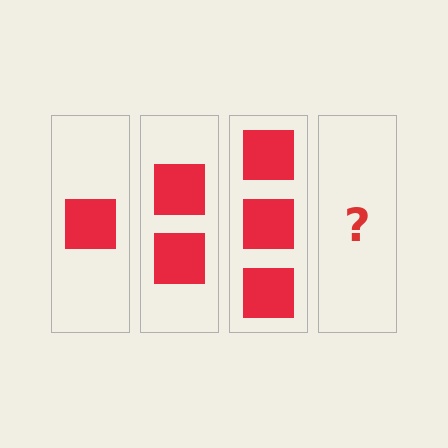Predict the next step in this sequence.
The next step is 4 squares.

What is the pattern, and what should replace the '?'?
The pattern is that each step adds one more square. The '?' should be 4 squares.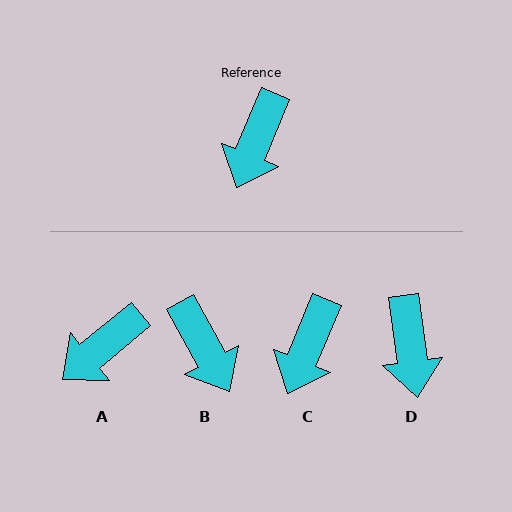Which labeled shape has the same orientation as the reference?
C.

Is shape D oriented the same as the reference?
No, it is off by about 30 degrees.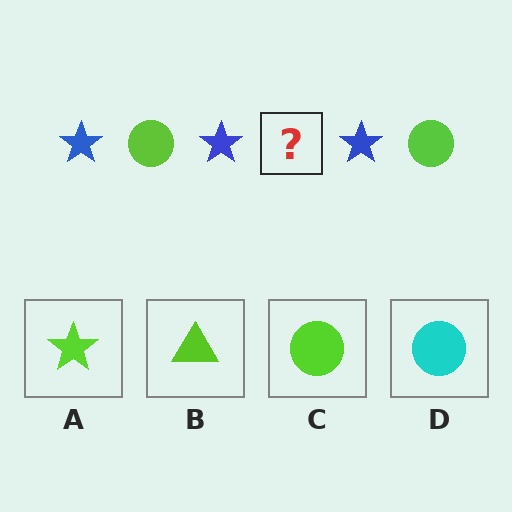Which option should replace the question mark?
Option C.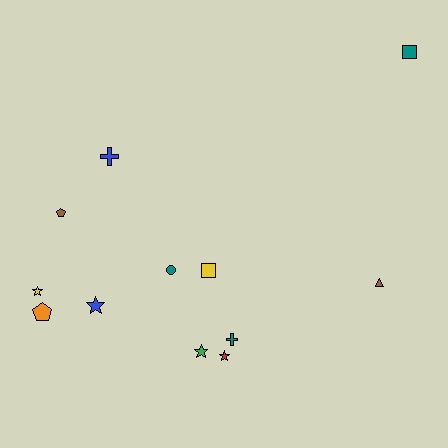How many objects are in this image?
There are 12 objects.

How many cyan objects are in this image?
There are no cyan objects.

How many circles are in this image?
There is 1 circle.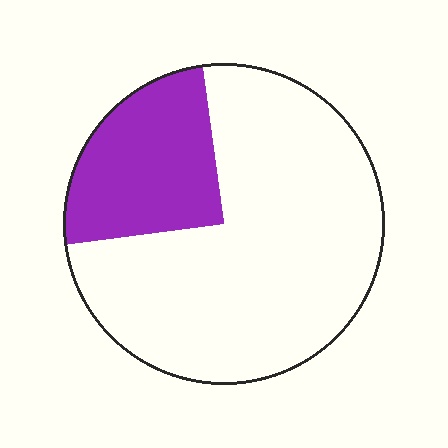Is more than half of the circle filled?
No.